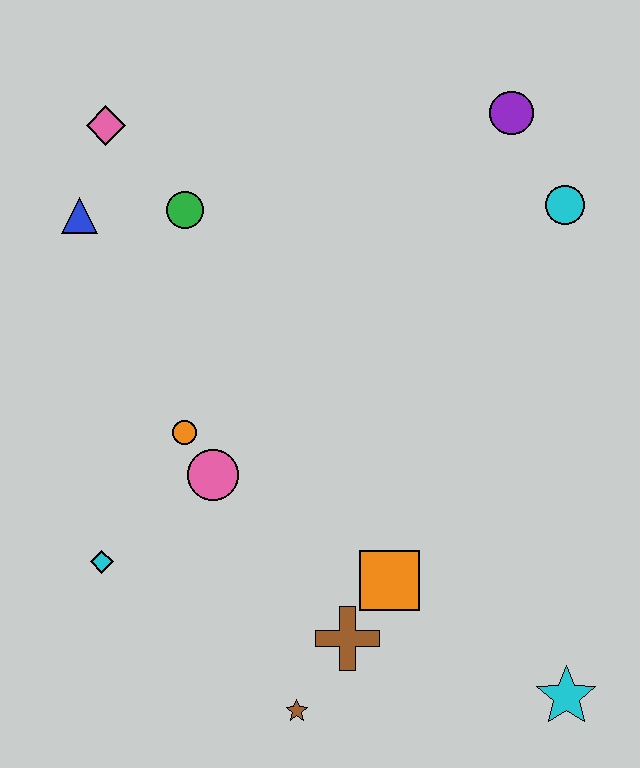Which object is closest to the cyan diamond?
The pink circle is closest to the cyan diamond.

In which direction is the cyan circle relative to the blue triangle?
The cyan circle is to the right of the blue triangle.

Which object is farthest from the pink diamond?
The cyan star is farthest from the pink diamond.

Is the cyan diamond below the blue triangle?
Yes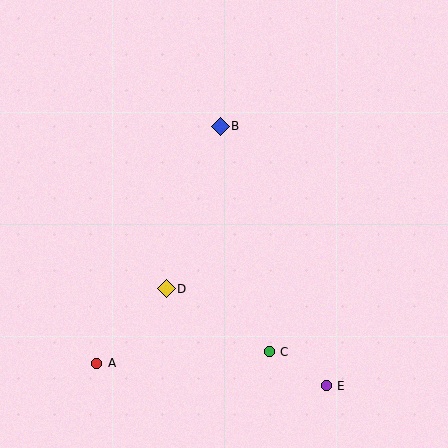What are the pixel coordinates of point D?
Point D is at (166, 289).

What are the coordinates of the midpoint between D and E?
The midpoint between D and E is at (246, 337).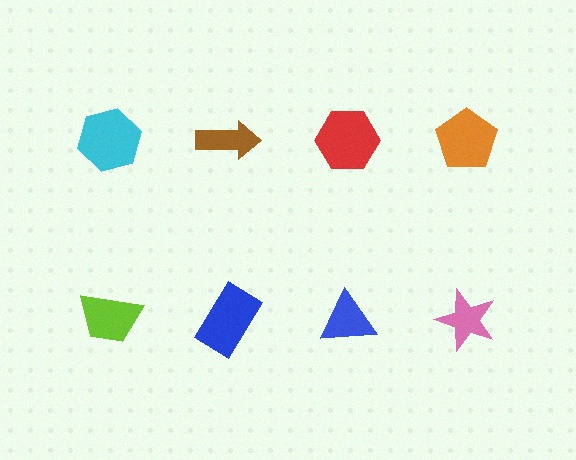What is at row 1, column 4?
An orange pentagon.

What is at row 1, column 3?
A red hexagon.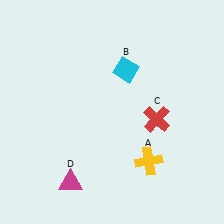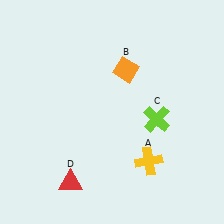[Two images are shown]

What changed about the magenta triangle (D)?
In Image 1, D is magenta. In Image 2, it changed to red.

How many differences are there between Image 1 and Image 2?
There are 3 differences between the two images.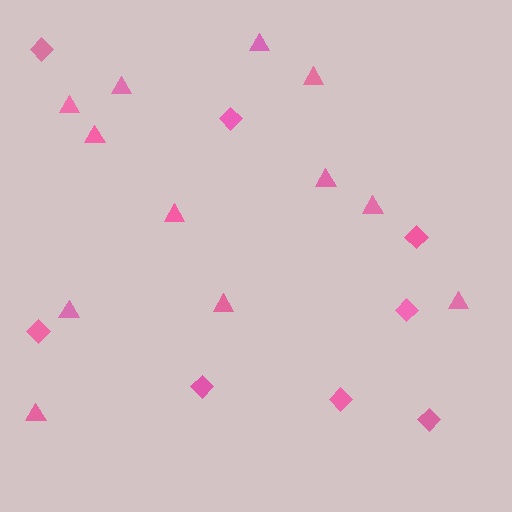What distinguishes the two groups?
There are 2 groups: one group of diamonds (8) and one group of triangles (12).